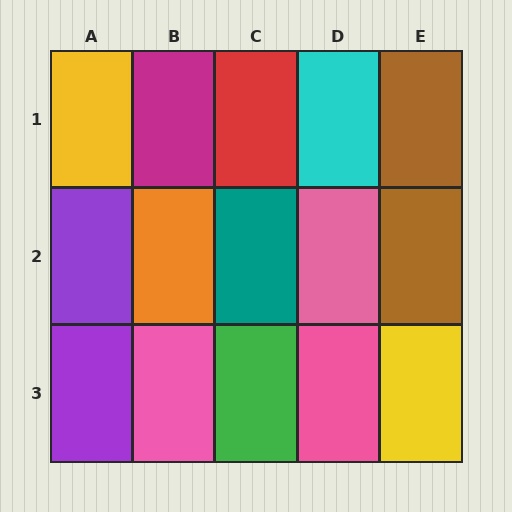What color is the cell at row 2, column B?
Orange.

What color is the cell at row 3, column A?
Purple.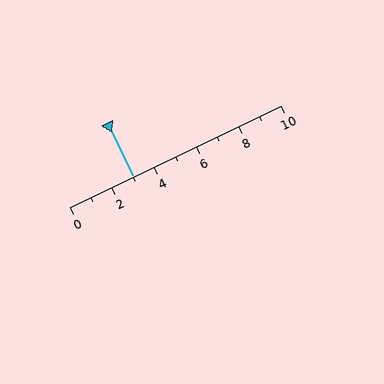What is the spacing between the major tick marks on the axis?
The major ticks are spaced 2 apart.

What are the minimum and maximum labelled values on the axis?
The axis runs from 0 to 10.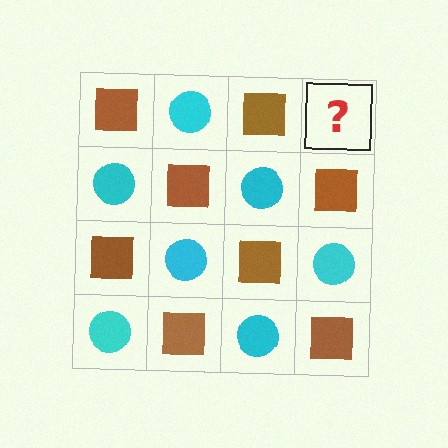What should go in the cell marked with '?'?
The missing cell should contain a cyan circle.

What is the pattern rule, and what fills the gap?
The rule is that it alternates brown square and cyan circle in a checkerboard pattern. The gap should be filled with a cyan circle.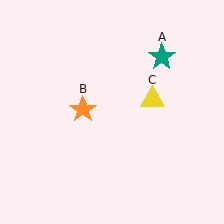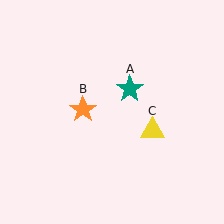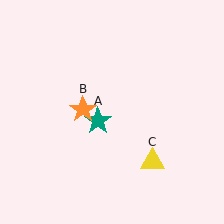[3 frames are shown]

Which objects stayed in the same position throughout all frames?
Orange star (object B) remained stationary.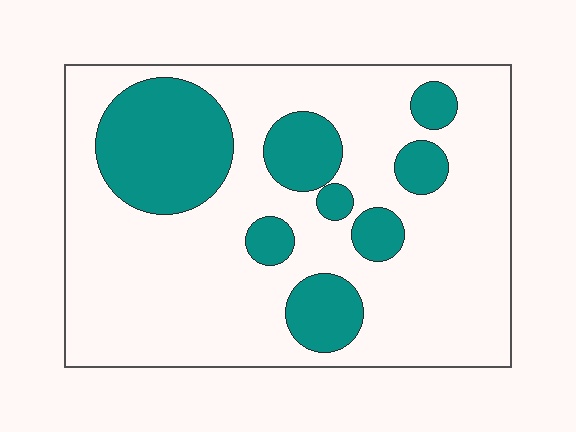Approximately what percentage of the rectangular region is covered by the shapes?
Approximately 25%.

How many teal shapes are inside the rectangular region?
8.